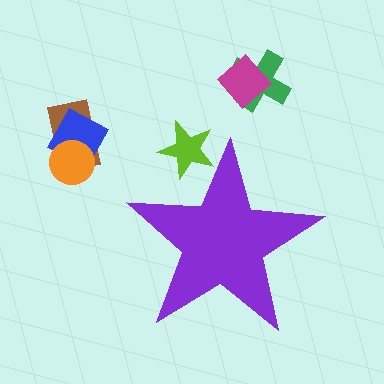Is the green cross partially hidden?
No, the green cross is fully visible.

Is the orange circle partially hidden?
No, the orange circle is fully visible.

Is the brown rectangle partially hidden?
No, the brown rectangle is fully visible.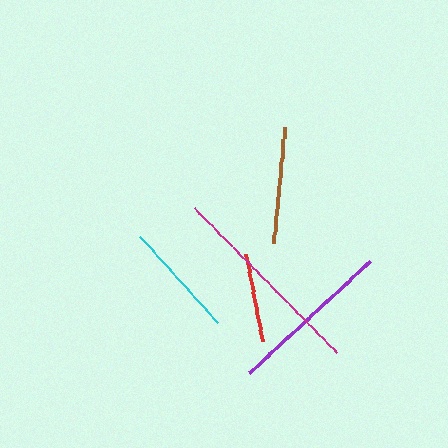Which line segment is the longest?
The magenta line is the longest at approximately 203 pixels.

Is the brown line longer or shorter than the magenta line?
The magenta line is longer than the brown line.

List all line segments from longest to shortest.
From longest to shortest: magenta, purple, cyan, brown, red.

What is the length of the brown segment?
The brown segment is approximately 116 pixels long.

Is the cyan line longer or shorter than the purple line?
The purple line is longer than the cyan line.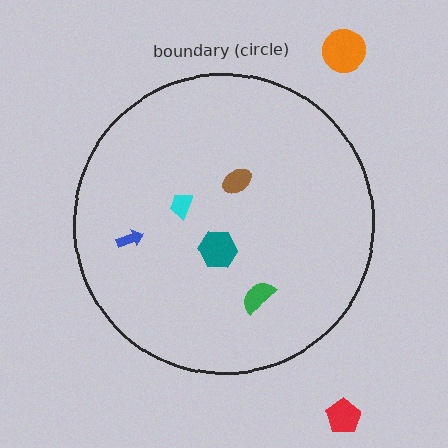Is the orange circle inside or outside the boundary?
Outside.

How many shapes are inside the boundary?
5 inside, 2 outside.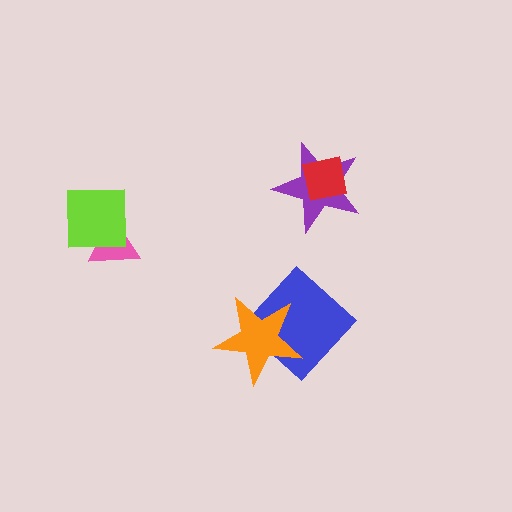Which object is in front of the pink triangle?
The lime square is in front of the pink triangle.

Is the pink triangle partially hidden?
Yes, it is partially covered by another shape.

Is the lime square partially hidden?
No, no other shape covers it.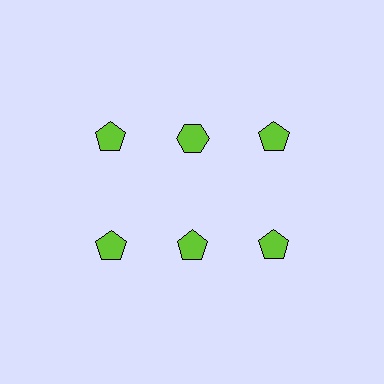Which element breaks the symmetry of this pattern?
The lime hexagon in the top row, second from left column breaks the symmetry. All other shapes are lime pentagons.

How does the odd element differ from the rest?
It has a different shape: hexagon instead of pentagon.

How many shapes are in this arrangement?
There are 6 shapes arranged in a grid pattern.